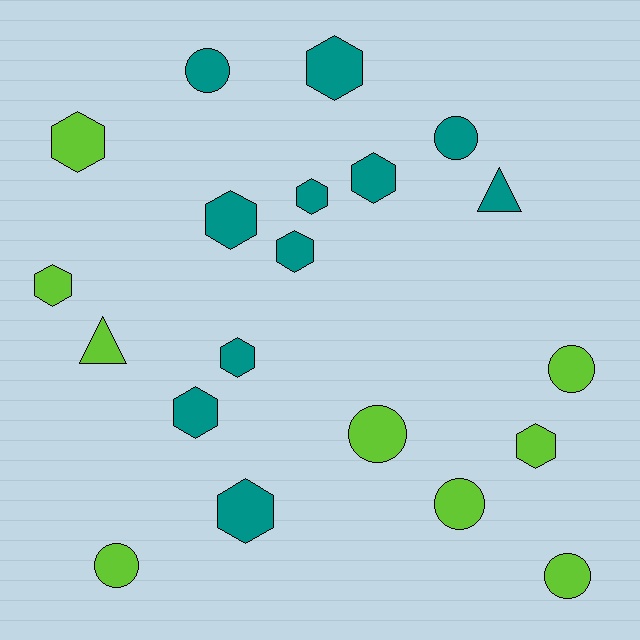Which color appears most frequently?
Teal, with 11 objects.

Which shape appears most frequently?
Hexagon, with 11 objects.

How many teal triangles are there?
There is 1 teal triangle.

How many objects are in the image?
There are 20 objects.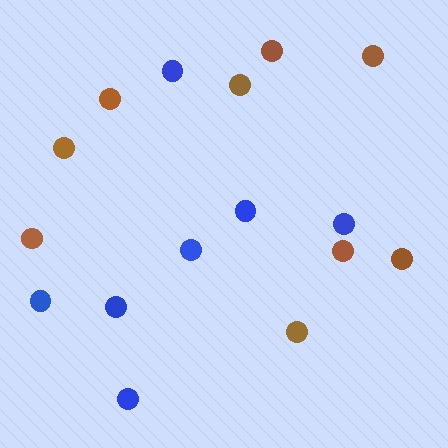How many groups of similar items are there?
There are 2 groups: one group of brown circles (9) and one group of blue circles (7).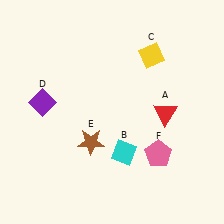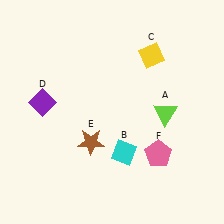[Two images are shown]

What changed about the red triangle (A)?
In Image 1, A is red. In Image 2, it changed to lime.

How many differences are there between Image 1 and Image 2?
There is 1 difference between the two images.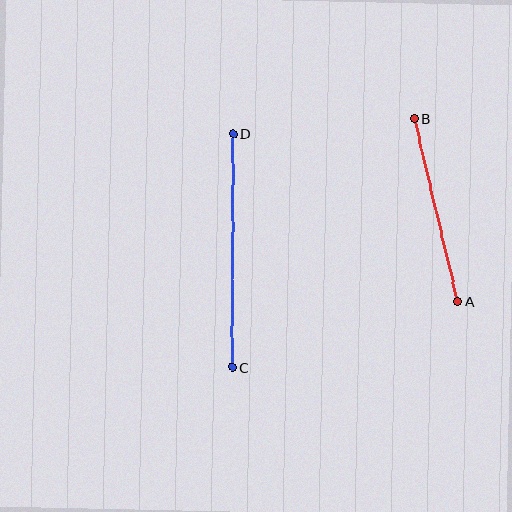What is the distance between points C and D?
The distance is approximately 234 pixels.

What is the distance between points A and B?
The distance is approximately 188 pixels.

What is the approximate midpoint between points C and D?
The midpoint is at approximately (232, 250) pixels.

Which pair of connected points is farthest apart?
Points C and D are farthest apart.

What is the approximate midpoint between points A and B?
The midpoint is at approximately (436, 210) pixels.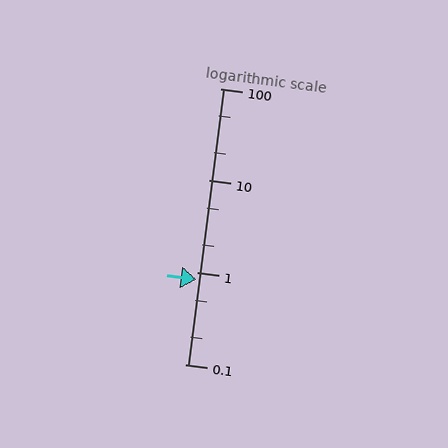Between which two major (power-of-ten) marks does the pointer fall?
The pointer is between 0.1 and 1.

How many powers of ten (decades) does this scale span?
The scale spans 3 decades, from 0.1 to 100.